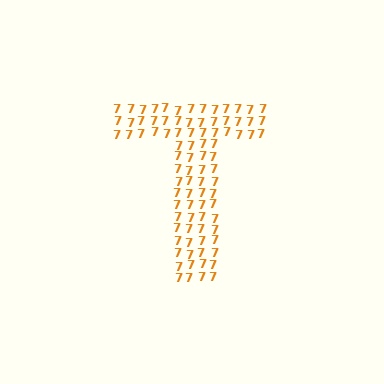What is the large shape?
The large shape is the letter T.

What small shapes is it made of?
It is made of small digit 7's.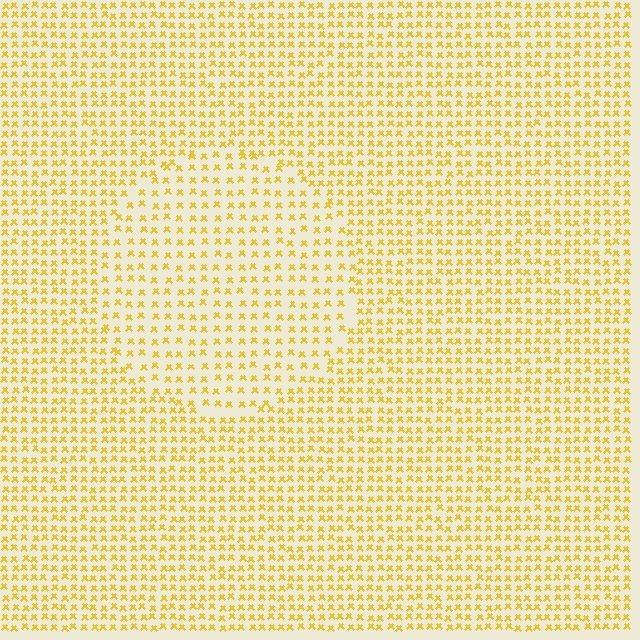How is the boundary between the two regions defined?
The boundary is defined by a change in element density (approximately 1.6x ratio). All elements are the same color, size, and shape.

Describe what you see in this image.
The image contains small yellow elements arranged at two different densities. A circle-shaped region is visible where the elements are less densely packed than the surrounding area.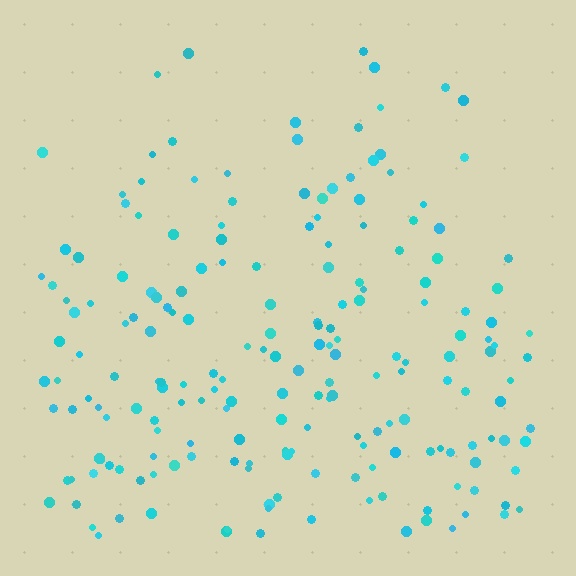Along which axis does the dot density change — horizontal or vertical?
Vertical.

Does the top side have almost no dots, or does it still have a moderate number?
Still a moderate number, just noticeably fewer than the bottom.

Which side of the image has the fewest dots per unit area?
The top.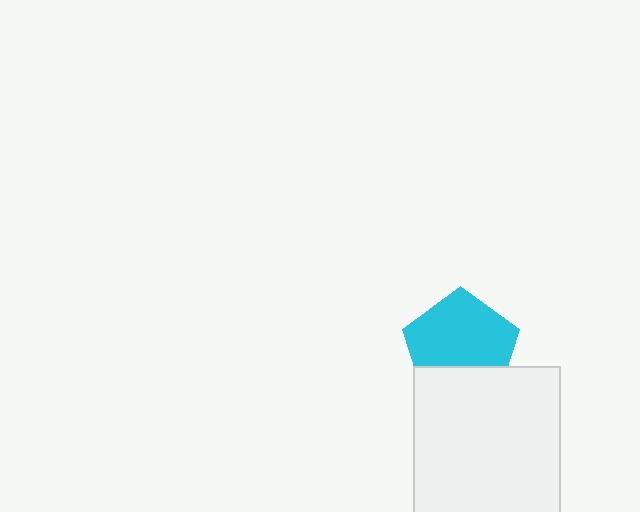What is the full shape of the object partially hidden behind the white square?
The partially hidden object is a cyan pentagon.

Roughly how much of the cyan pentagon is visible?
Most of it is visible (roughly 69%).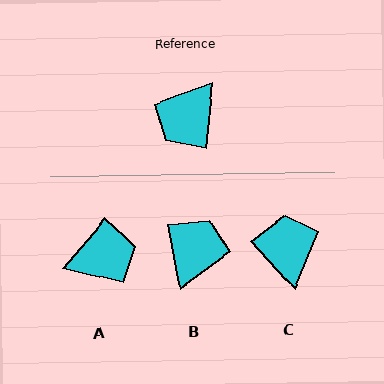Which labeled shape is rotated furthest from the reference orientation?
B, about 164 degrees away.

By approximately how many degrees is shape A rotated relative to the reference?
Approximately 146 degrees counter-clockwise.